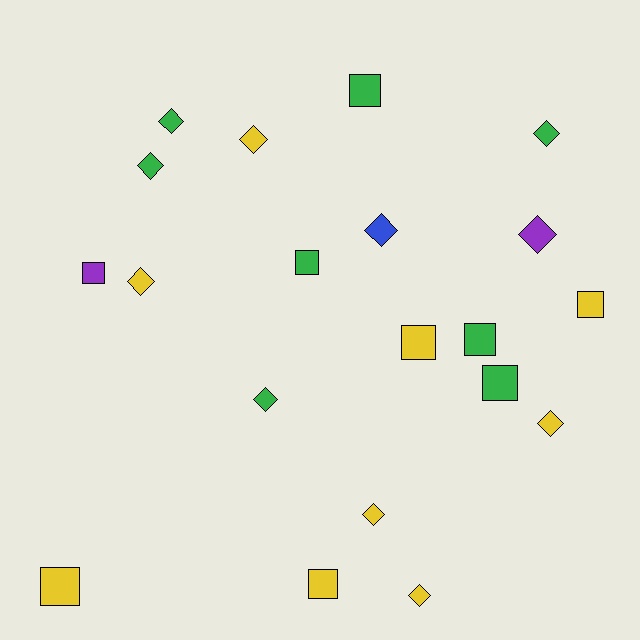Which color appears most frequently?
Yellow, with 9 objects.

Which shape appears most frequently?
Diamond, with 11 objects.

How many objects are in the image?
There are 20 objects.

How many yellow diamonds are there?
There are 5 yellow diamonds.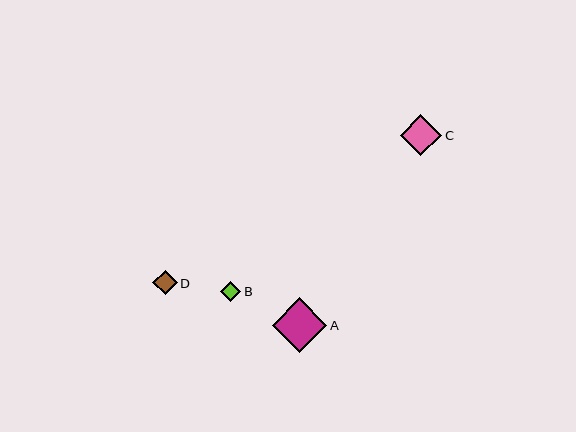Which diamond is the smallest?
Diamond B is the smallest with a size of approximately 20 pixels.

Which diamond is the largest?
Diamond A is the largest with a size of approximately 54 pixels.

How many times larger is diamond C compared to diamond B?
Diamond C is approximately 2.1 times the size of diamond B.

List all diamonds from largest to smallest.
From largest to smallest: A, C, D, B.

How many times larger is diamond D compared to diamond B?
Diamond D is approximately 1.2 times the size of diamond B.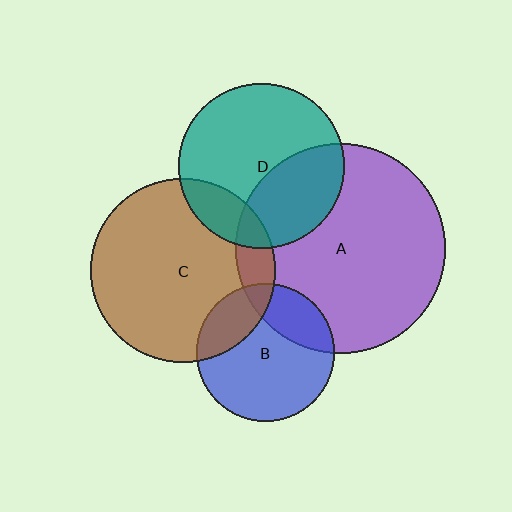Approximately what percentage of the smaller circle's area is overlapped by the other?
Approximately 35%.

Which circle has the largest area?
Circle A (purple).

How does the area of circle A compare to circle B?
Approximately 2.3 times.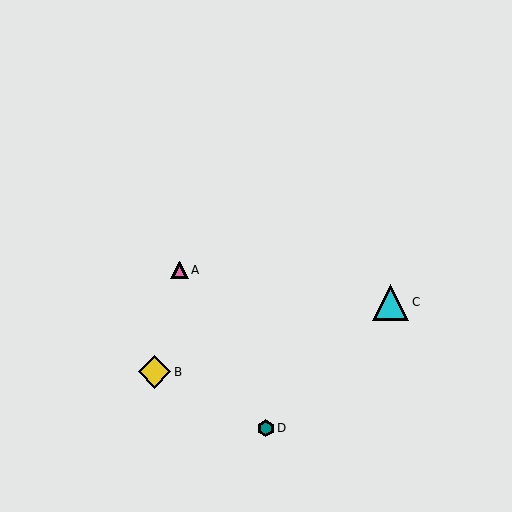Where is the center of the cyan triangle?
The center of the cyan triangle is at (391, 302).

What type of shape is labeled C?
Shape C is a cyan triangle.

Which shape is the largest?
The cyan triangle (labeled C) is the largest.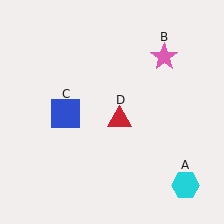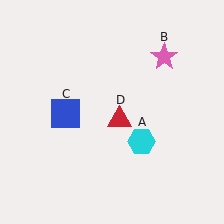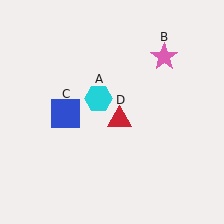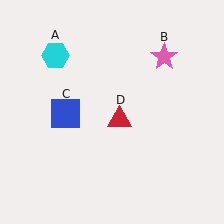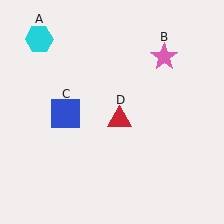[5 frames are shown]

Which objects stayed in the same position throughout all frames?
Pink star (object B) and blue square (object C) and red triangle (object D) remained stationary.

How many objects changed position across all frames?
1 object changed position: cyan hexagon (object A).